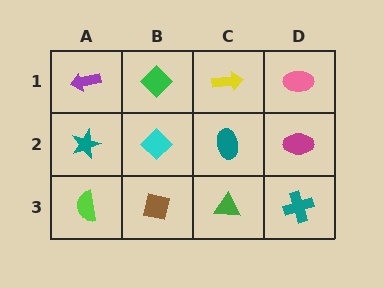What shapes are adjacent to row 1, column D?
A magenta ellipse (row 2, column D), a yellow arrow (row 1, column C).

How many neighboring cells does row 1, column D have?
2.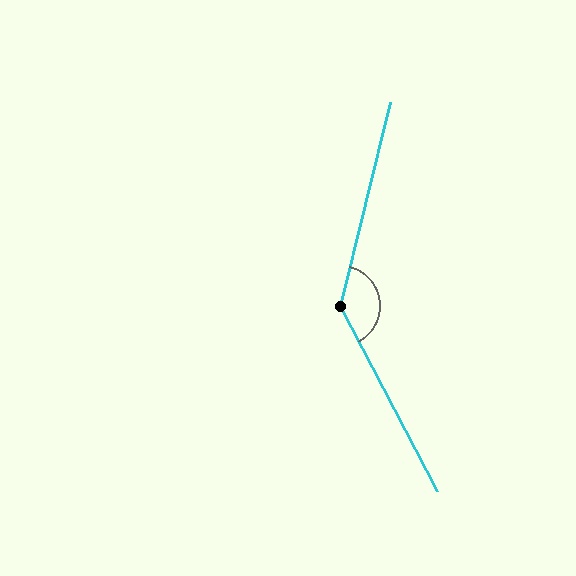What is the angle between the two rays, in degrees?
Approximately 139 degrees.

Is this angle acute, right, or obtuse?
It is obtuse.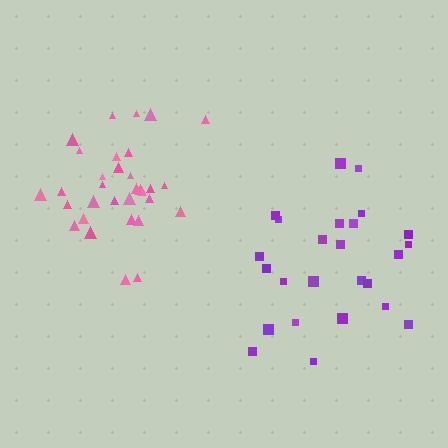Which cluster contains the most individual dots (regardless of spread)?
Pink (32).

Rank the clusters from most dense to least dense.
pink, purple.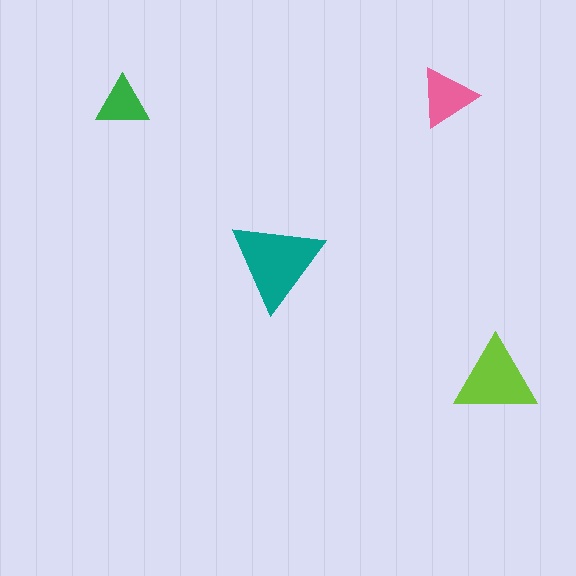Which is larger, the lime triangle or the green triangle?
The lime one.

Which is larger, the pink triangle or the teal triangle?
The teal one.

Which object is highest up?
The pink triangle is topmost.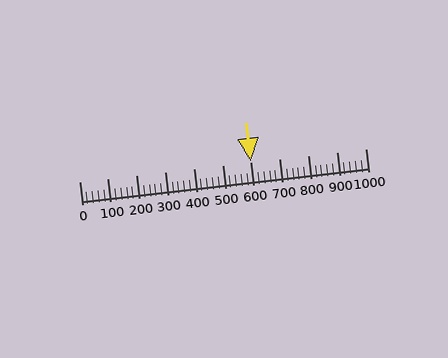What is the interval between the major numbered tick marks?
The major tick marks are spaced 100 units apart.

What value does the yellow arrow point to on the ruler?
The yellow arrow points to approximately 600.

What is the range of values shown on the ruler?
The ruler shows values from 0 to 1000.